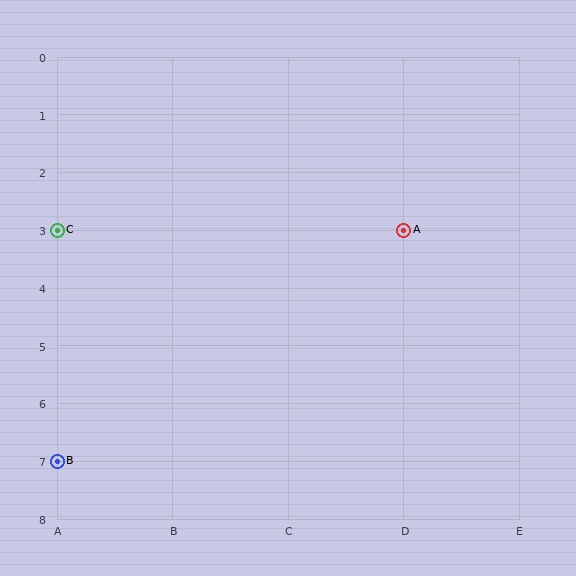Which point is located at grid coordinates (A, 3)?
Point C is at (A, 3).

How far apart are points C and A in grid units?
Points C and A are 3 columns apart.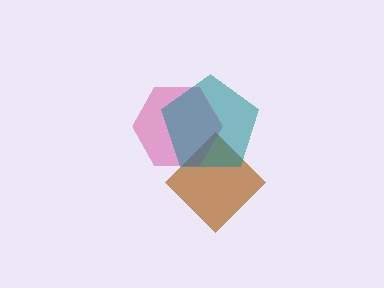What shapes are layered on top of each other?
The layered shapes are: a brown diamond, a magenta hexagon, a teal pentagon.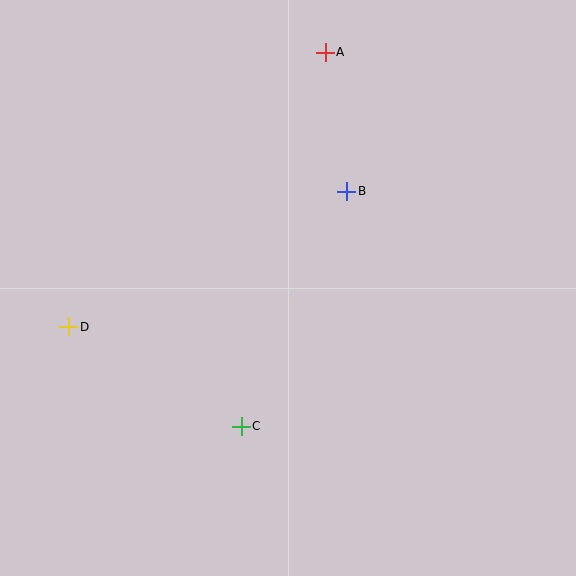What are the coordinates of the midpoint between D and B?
The midpoint between D and B is at (208, 259).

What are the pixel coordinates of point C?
Point C is at (241, 426).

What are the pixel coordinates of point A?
Point A is at (325, 52).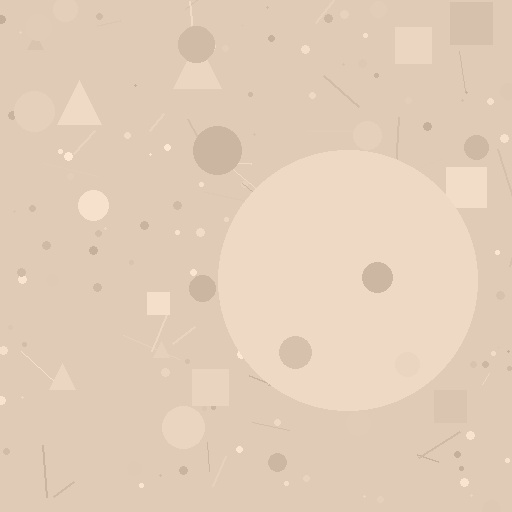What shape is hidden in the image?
A circle is hidden in the image.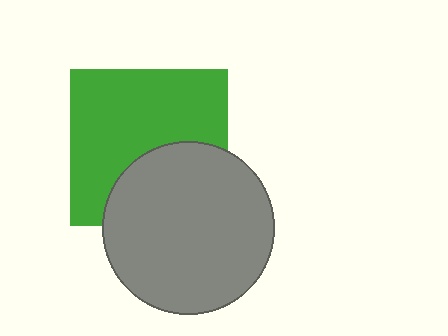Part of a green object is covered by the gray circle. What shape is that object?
It is a square.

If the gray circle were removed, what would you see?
You would see the complete green square.